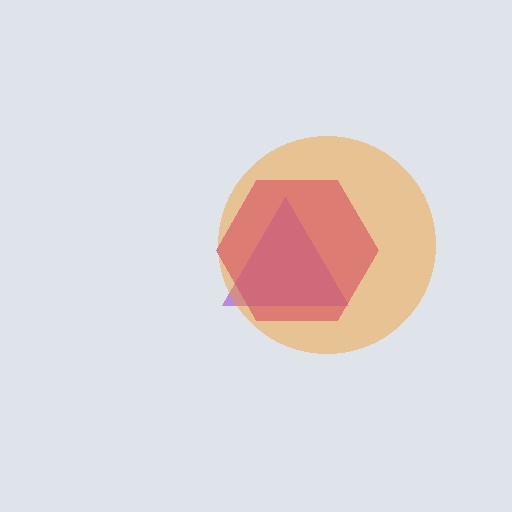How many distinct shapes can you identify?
There are 3 distinct shapes: a magenta hexagon, a purple triangle, an orange circle.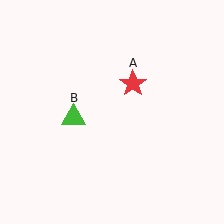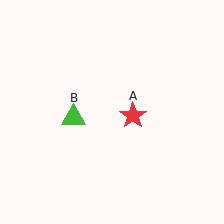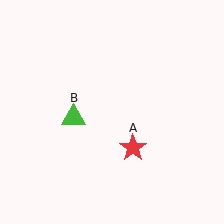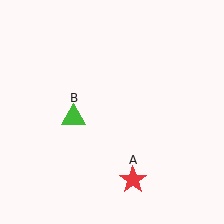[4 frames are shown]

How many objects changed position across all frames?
1 object changed position: red star (object A).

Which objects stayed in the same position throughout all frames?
Green triangle (object B) remained stationary.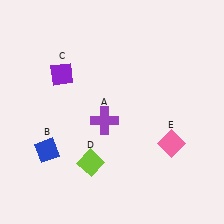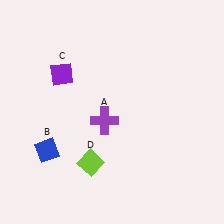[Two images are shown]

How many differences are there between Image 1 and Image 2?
There is 1 difference between the two images.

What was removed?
The pink diamond (E) was removed in Image 2.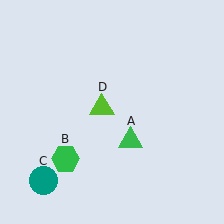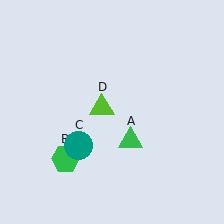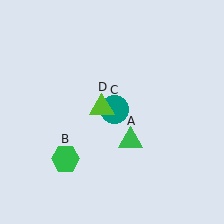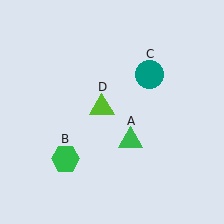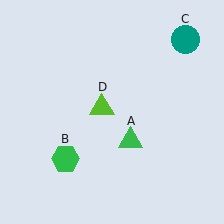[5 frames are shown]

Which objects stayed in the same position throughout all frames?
Green triangle (object A) and green hexagon (object B) and lime triangle (object D) remained stationary.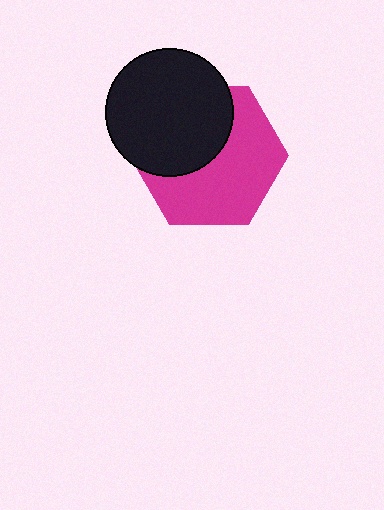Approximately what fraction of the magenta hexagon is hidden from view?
Roughly 42% of the magenta hexagon is hidden behind the black circle.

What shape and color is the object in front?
The object in front is a black circle.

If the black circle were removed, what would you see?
You would see the complete magenta hexagon.